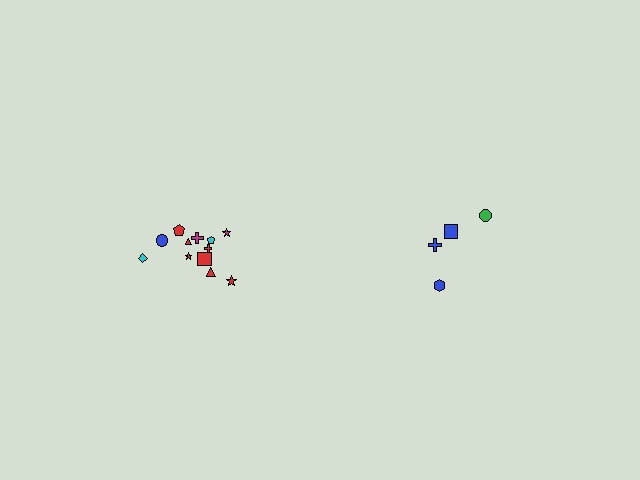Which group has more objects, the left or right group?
The left group.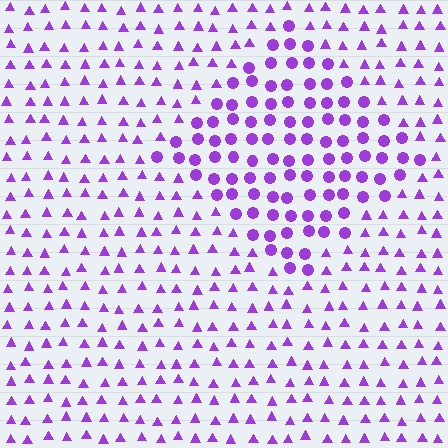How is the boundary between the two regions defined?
The boundary is defined by a change in element shape: circles inside vs. triangles outside. All elements share the same color and spacing.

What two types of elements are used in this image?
The image uses circles inside the diamond region and triangles outside it.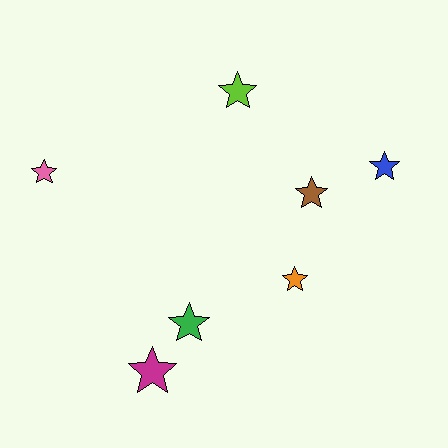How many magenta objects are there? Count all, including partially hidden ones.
There is 1 magenta object.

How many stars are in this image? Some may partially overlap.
There are 7 stars.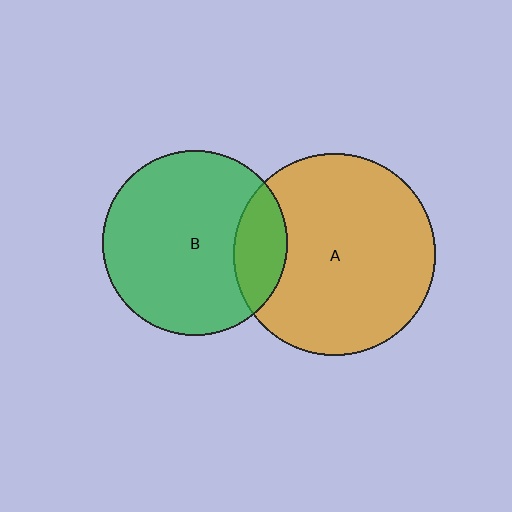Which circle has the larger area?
Circle A (orange).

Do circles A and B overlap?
Yes.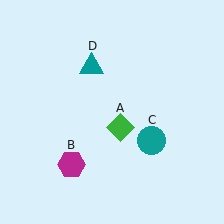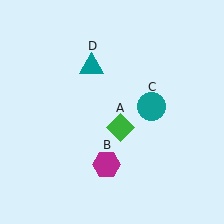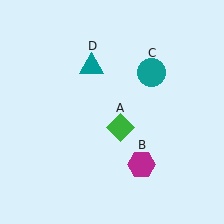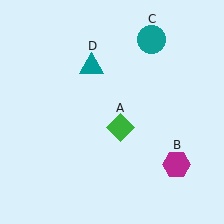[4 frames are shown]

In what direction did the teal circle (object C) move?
The teal circle (object C) moved up.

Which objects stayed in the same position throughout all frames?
Green diamond (object A) and teal triangle (object D) remained stationary.